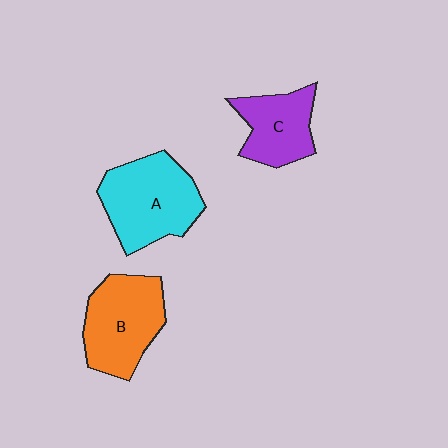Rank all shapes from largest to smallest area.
From largest to smallest: A (cyan), B (orange), C (purple).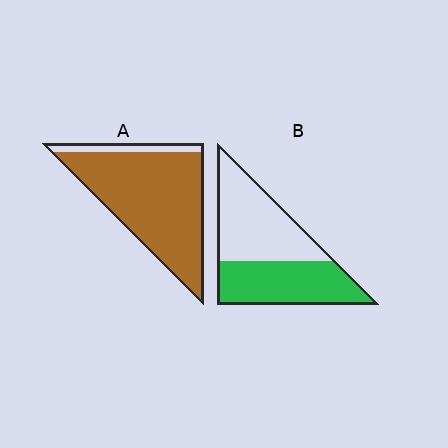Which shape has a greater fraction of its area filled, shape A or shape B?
Shape A.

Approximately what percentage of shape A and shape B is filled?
A is approximately 90% and B is approximately 45%.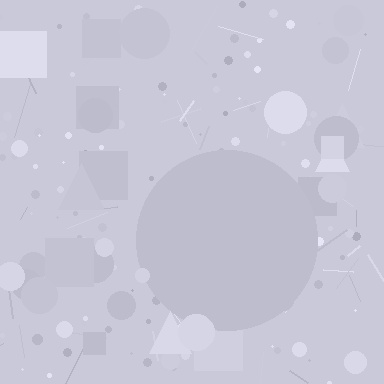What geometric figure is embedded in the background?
A circle is embedded in the background.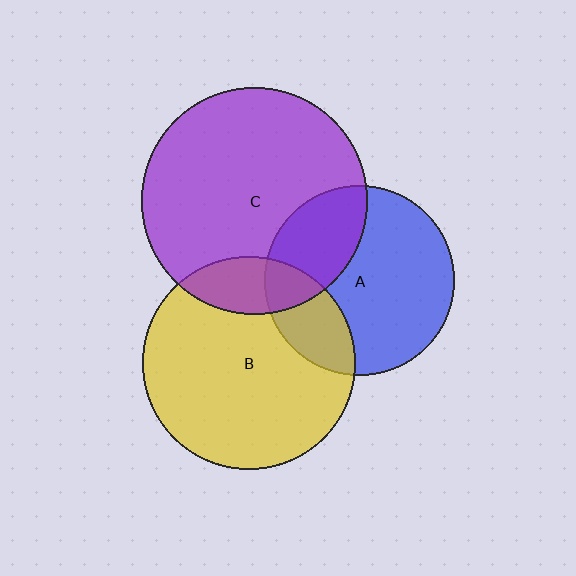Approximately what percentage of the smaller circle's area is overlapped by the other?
Approximately 15%.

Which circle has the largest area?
Circle C (purple).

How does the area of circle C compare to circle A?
Approximately 1.4 times.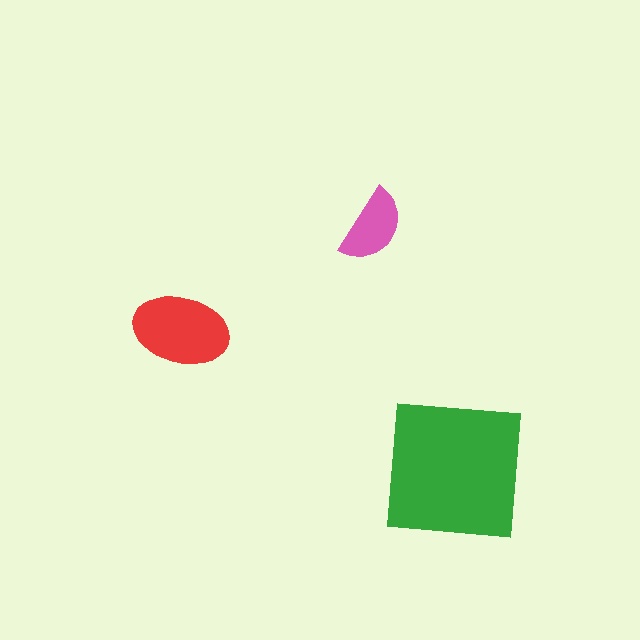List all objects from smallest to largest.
The pink semicircle, the red ellipse, the green square.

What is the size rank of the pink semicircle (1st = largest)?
3rd.